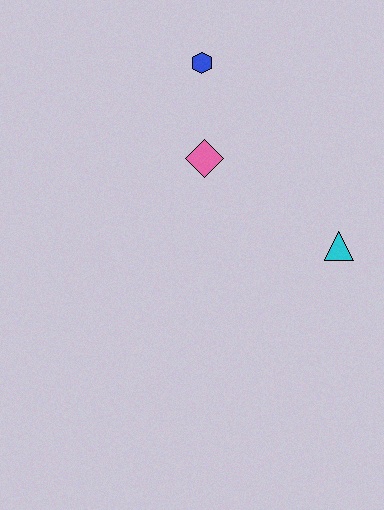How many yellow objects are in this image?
There are no yellow objects.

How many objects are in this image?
There are 3 objects.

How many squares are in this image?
There are no squares.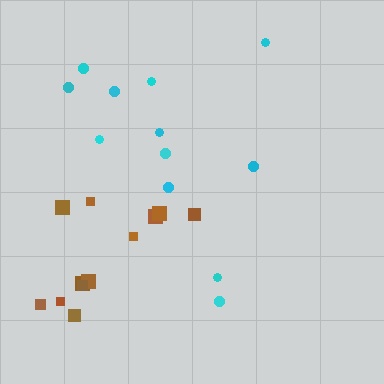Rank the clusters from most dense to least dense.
brown, cyan.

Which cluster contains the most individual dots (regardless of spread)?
Cyan (13).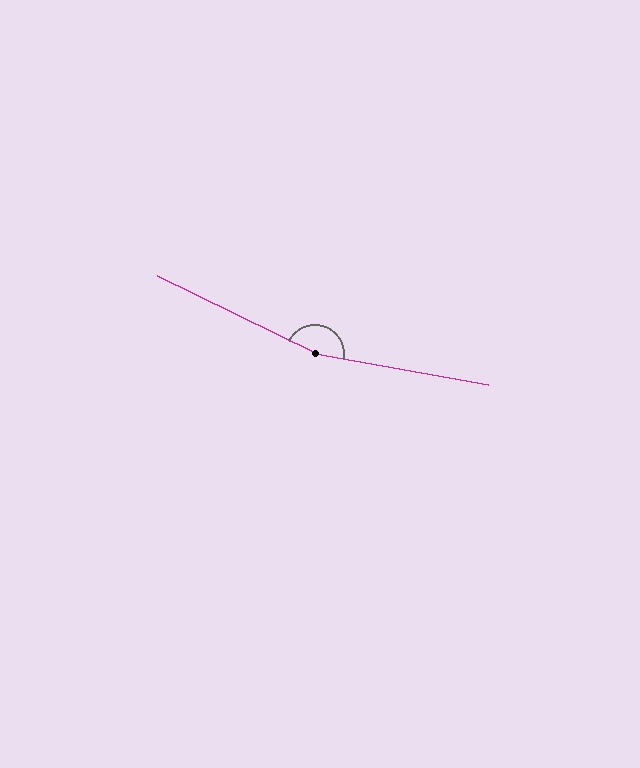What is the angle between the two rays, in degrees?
Approximately 164 degrees.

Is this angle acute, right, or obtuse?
It is obtuse.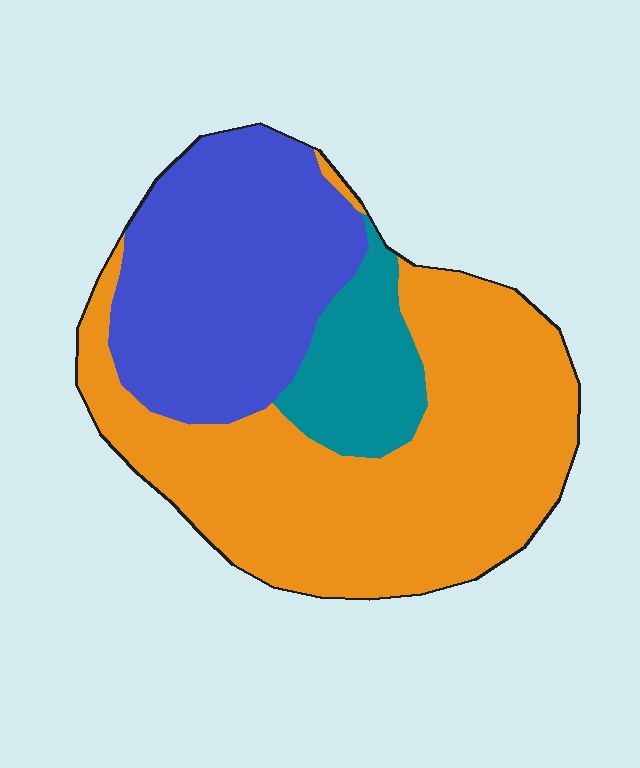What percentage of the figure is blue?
Blue takes up about one third (1/3) of the figure.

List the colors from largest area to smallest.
From largest to smallest: orange, blue, teal.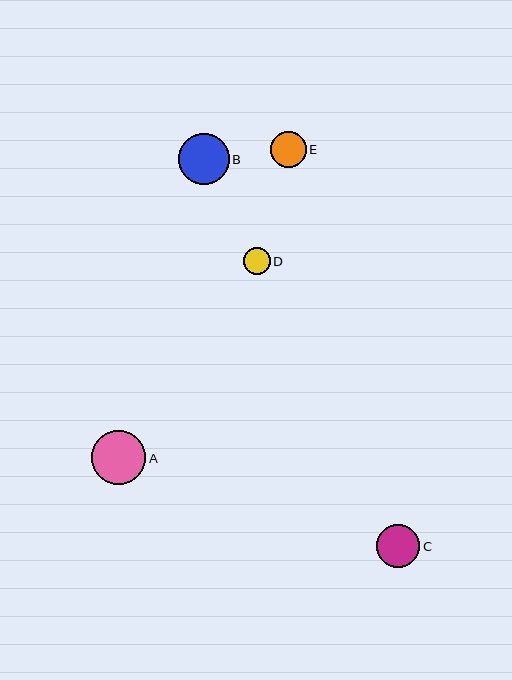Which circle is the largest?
Circle A is the largest with a size of approximately 54 pixels.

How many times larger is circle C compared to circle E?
Circle C is approximately 1.2 times the size of circle E.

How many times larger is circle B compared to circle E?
Circle B is approximately 1.4 times the size of circle E.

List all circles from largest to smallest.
From largest to smallest: A, B, C, E, D.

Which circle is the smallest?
Circle D is the smallest with a size of approximately 27 pixels.